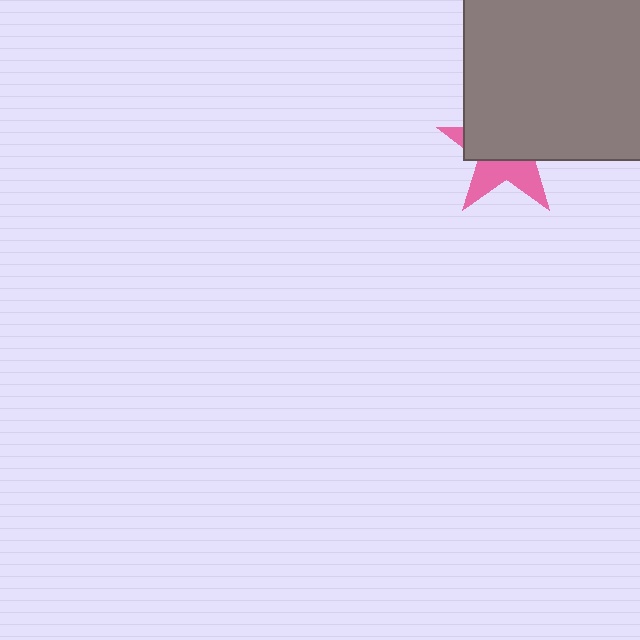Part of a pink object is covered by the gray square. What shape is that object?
It is a star.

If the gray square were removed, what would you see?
You would see the complete pink star.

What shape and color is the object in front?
The object in front is a gray square.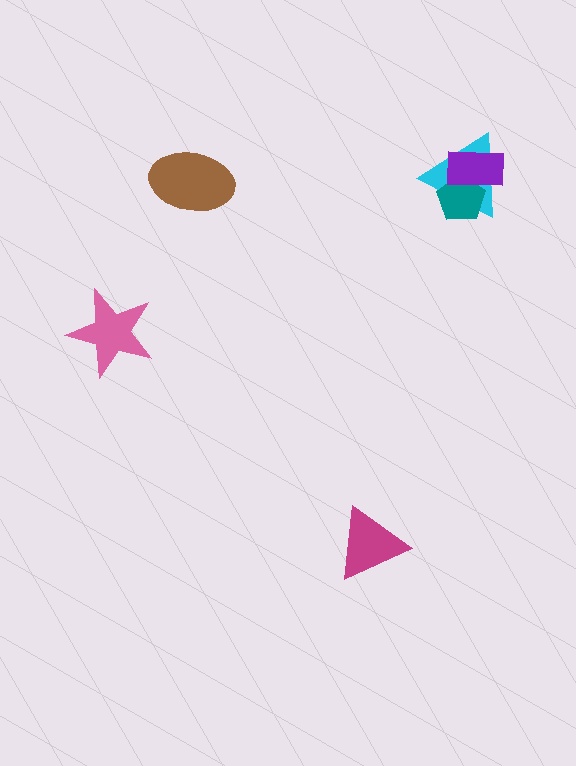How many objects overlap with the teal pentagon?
2 objects overlap with the teal pentagon.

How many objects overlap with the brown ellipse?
0 objects overlap with the brown ellipse.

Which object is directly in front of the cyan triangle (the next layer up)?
The teal pentagon is directly in front of the cyan triangle.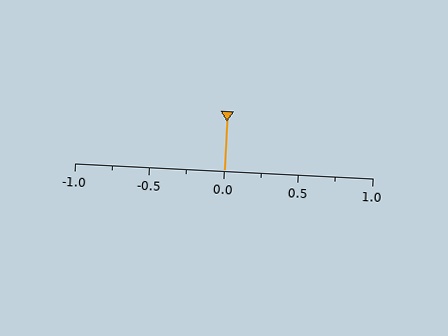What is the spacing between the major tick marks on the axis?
The major ticks are spaced 0.5 apart.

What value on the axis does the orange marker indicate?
The marker indicates approximately 0.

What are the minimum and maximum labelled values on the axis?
The axis runs from -1.0 to 1.0.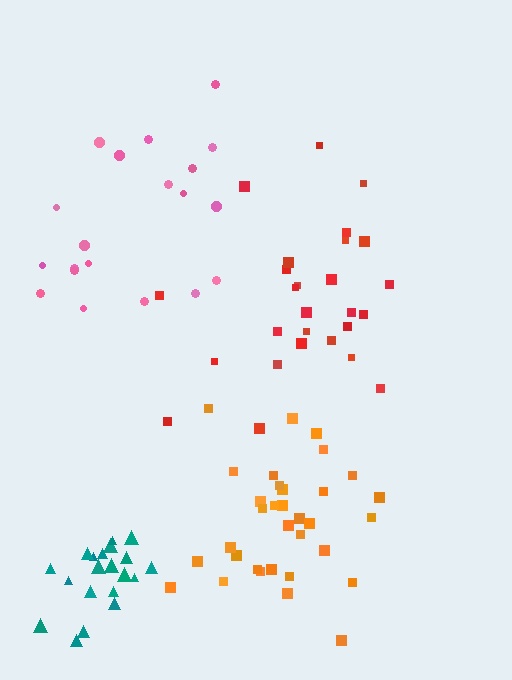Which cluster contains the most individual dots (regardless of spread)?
Orange (33).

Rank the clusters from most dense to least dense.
teal, orange, red, pink.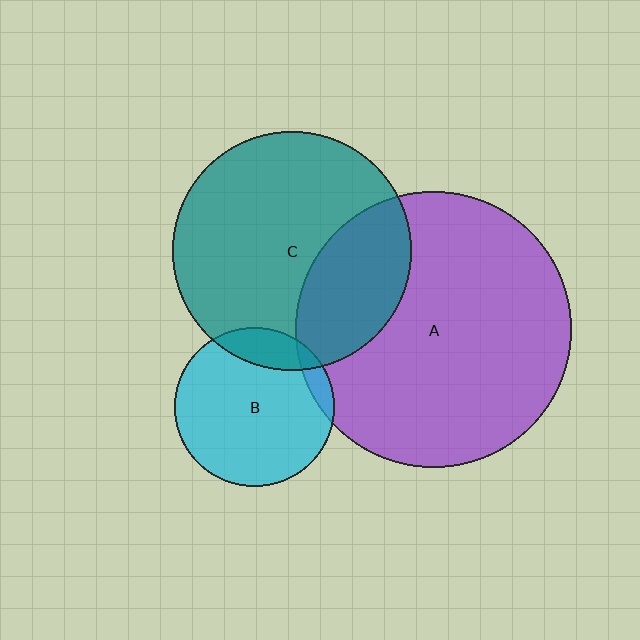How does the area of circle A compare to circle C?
Approximately 1.3 times.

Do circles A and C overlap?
Yes.